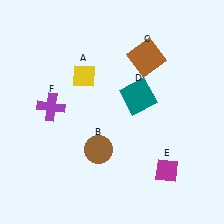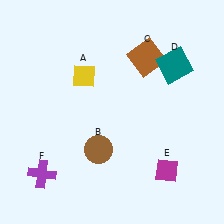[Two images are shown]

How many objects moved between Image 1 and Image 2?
2 objects moved between the two images.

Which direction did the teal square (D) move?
The teal square (D) moved right.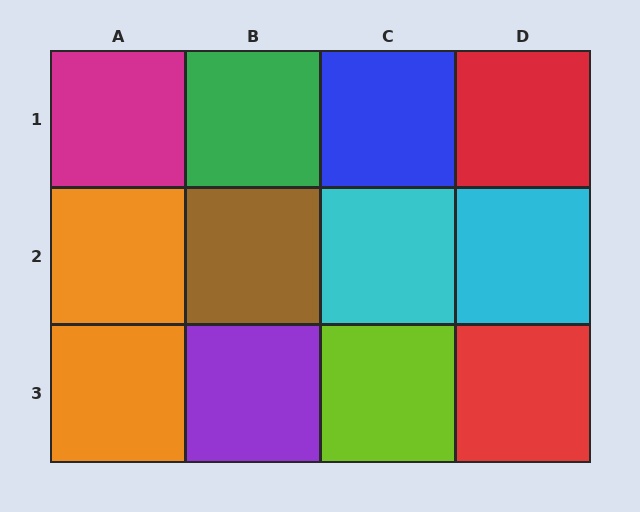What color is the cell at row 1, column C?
Blue.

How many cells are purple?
1 cell is purple.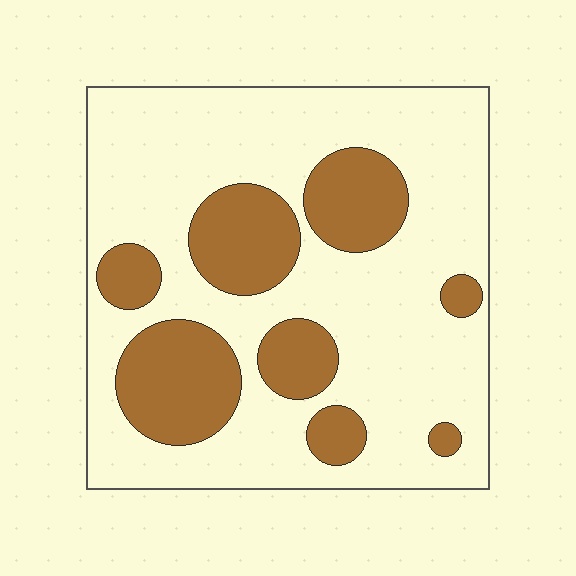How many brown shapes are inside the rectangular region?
8.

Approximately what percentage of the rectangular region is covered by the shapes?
Approximately 30%.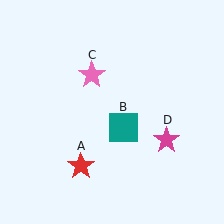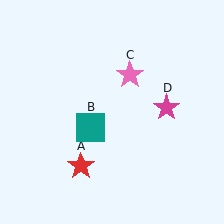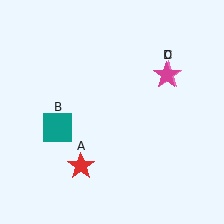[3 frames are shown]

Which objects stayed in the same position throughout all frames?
Red star (object A) remained stationary.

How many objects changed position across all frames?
3 objects changed position: teal square (object B), pink star (object C), magenta star (object D).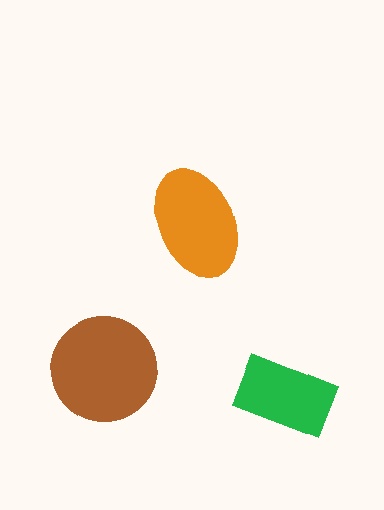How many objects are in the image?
There are 3 objects in the image.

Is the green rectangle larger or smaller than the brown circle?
Smaller.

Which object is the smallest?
The green rectangle.